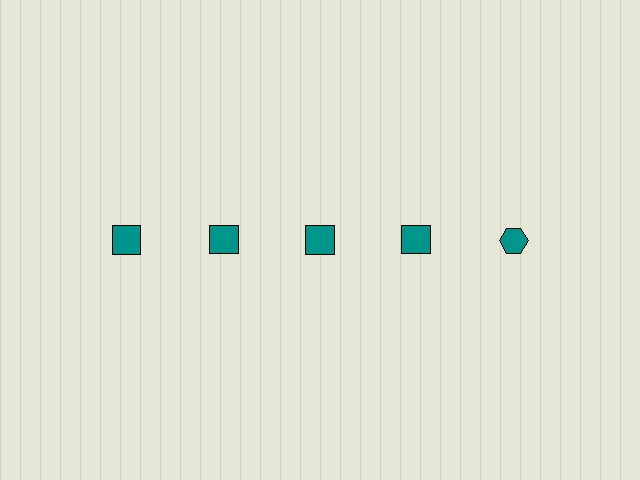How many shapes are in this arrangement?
There are 5 shapes arranged in a grid pattern.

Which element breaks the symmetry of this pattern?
The teal hexagon in the top row, rightmost column breaks the symmetry. All other shapes are teal squares.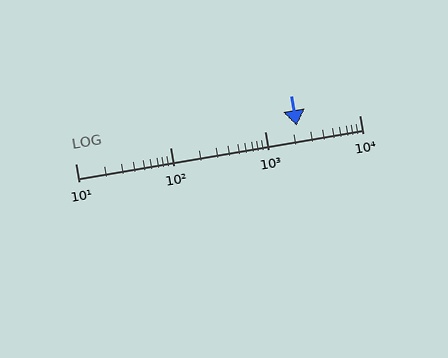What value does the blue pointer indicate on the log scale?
The pointer indicates approximately 2200.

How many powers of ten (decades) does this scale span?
The scale spans 3 decades, from 10 to 10000.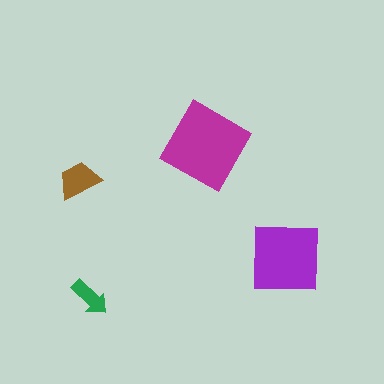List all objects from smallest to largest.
The green arrow, the brown trapezoid, the purple square, the magenta square.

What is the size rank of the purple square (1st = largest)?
2nd.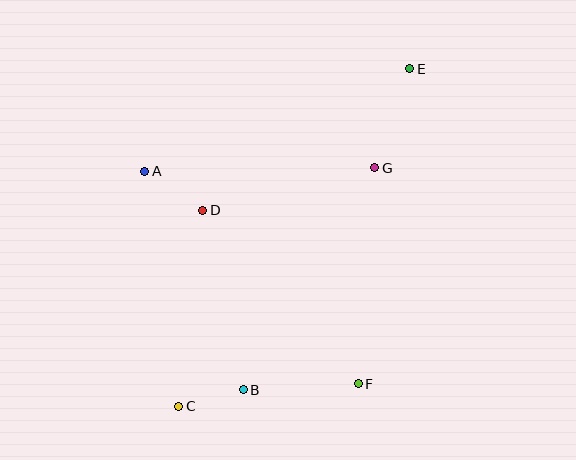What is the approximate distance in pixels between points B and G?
The distance between B and G is approximately 258 pixels.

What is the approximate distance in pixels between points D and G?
The distance between D and G is approximately 177 pixels.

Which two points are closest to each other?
Points B and C are closest to each other.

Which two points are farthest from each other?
Points C and E are farthest from each other.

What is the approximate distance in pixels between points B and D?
The distance between B and D is approximately 184 pixels.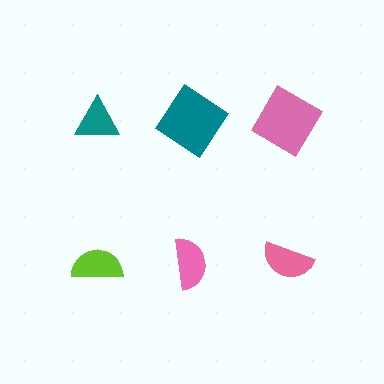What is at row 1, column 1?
A teal triangle.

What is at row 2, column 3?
A pink semicircle.